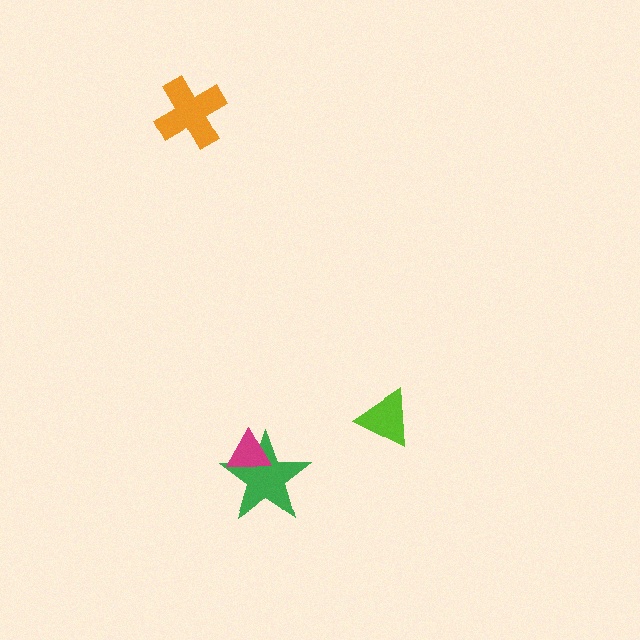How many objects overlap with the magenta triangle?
1 object overlaps with the magenta triangle.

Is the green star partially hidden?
Yes, it is partially covered by another shape.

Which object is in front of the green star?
The magenta triangle is in front of the green star.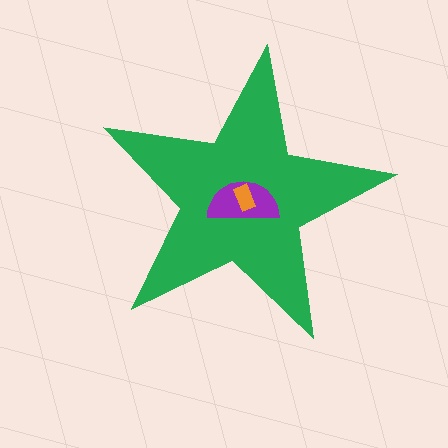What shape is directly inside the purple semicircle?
The orange rectangle.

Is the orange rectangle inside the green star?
Yes.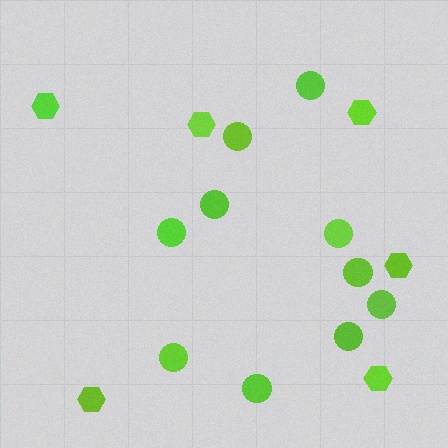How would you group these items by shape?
There are 2 groups: one group of hexagons (6) and one group of circles (10).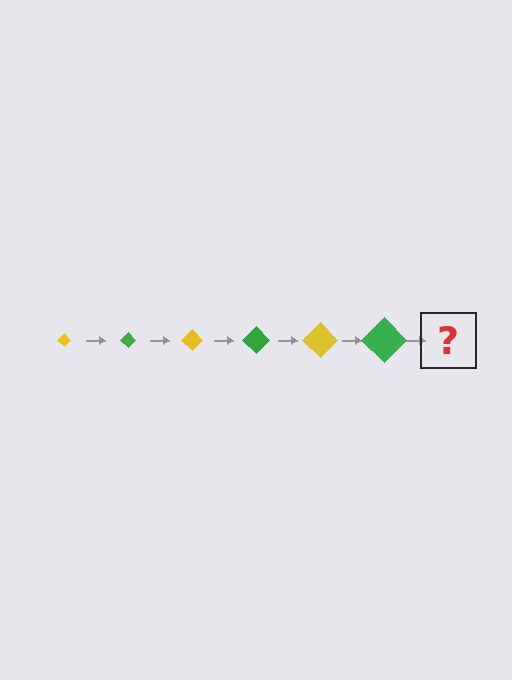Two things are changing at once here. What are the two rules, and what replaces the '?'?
The two rules are that the diamond grows larger each step and the color cycles through yellow and green. The '?' should be a yellow diamond, larger than the previous one.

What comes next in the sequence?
The next element should be a yellow diamond, larger than the previous one.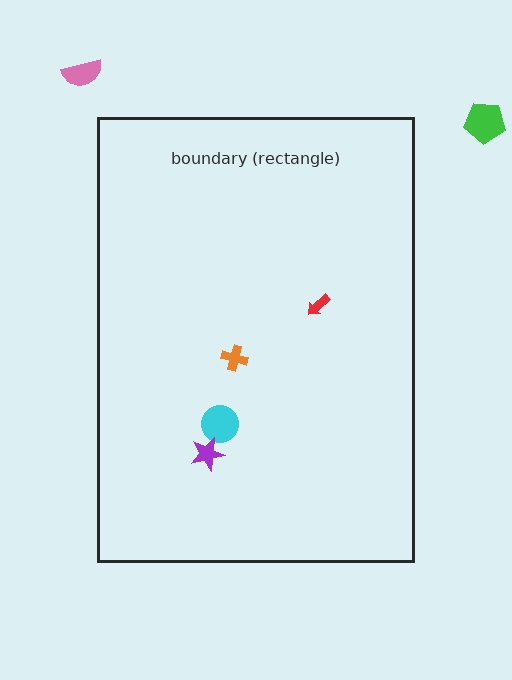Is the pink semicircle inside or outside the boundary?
Outside.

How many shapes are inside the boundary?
4 inside, 2 outside.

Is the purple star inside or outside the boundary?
Inside.